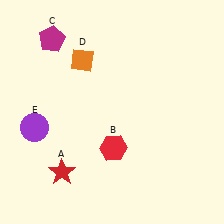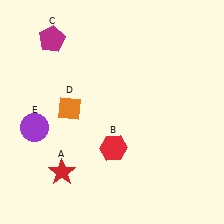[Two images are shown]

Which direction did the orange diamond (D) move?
The orange diamond (D) moved down.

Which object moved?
The orange diamond (D) moved down.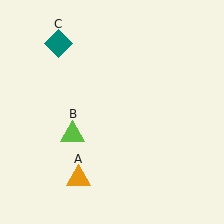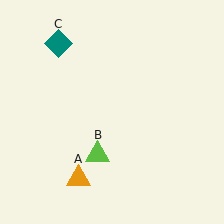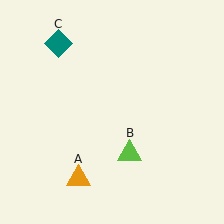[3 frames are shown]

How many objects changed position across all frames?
1 object changed position: lime triangle (object B).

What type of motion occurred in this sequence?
The lime triangle (object B) rotated counterclockwise around the center of the scene.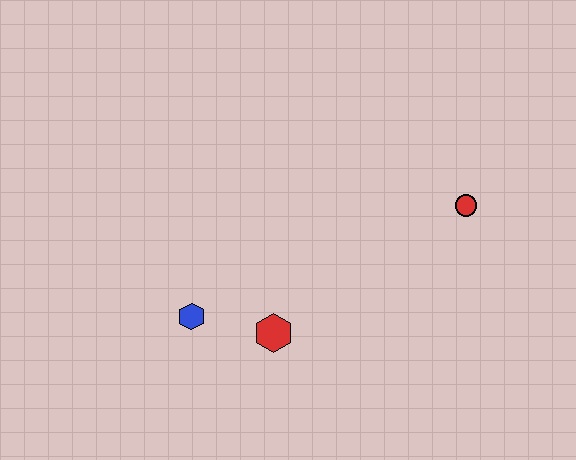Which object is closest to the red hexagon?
The blue hexagon is closest to the red hexagon.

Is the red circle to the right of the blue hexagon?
Yes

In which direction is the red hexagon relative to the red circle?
The red hexagon is to the left of the red circle.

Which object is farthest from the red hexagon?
The red circle is farthest from the red hexagon.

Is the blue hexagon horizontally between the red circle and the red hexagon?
No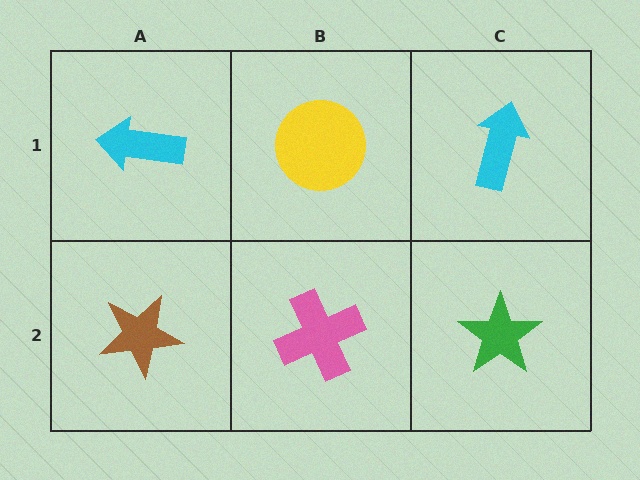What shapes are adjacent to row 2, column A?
A cyan arrow (row 1, column A), a pink cross (row 2, column B).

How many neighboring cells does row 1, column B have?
3.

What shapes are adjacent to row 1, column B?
A pink cross (row 2, column B), a cyan arrow (row 1, column A), a cyan arrow (row 1, column C).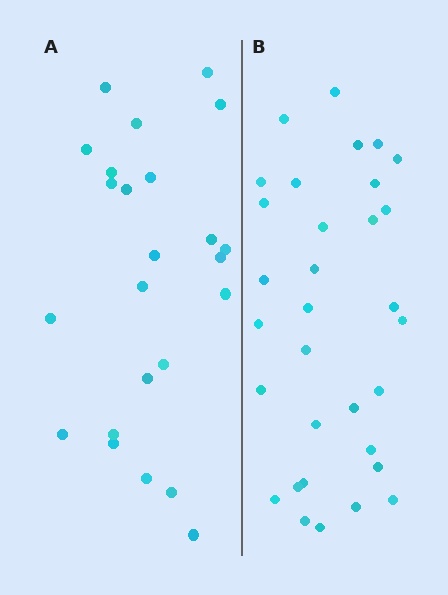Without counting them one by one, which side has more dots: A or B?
Region B (the right region) has more dots.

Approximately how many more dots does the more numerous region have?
Region B has roughly 8 or so more dots than region A.